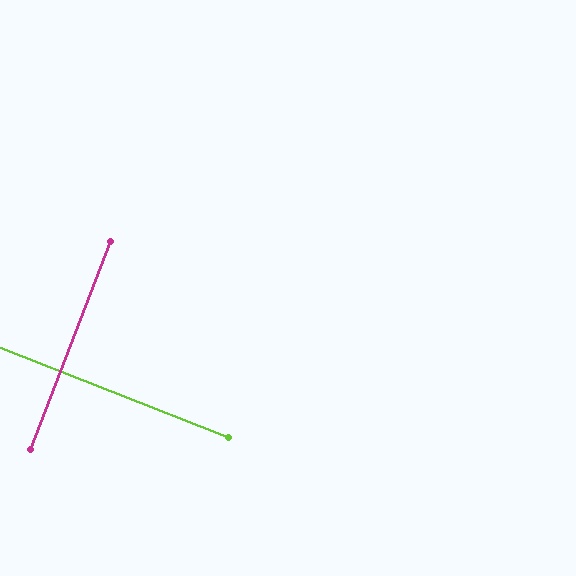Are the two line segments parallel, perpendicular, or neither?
Perpendicular — they meet at approximately 90°.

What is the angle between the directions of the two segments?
Approximately 90 degrees.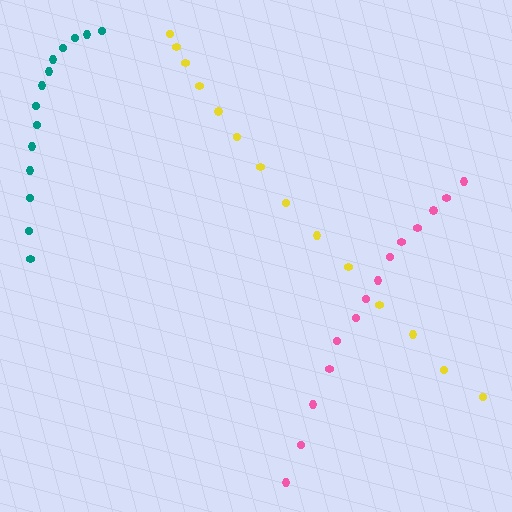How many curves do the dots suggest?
There are 3 distinct paths.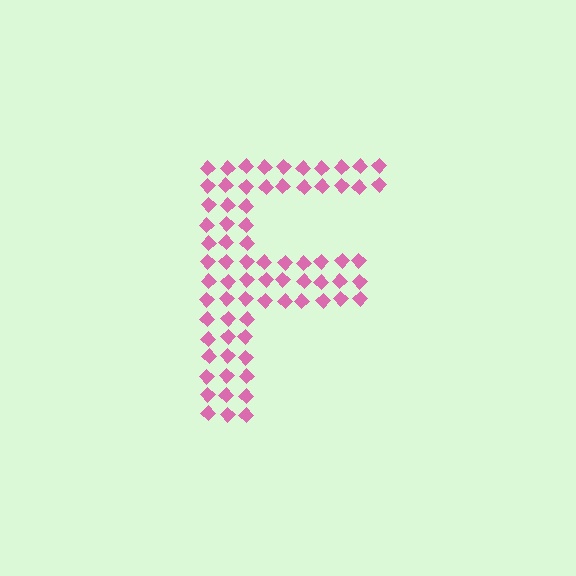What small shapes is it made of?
It is made of small diamonds.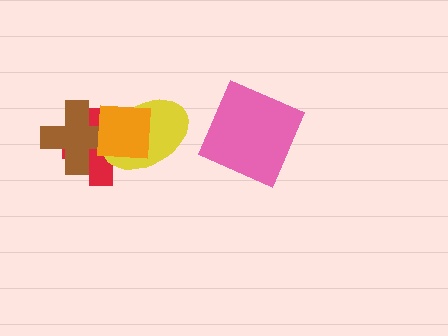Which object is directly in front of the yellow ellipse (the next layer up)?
The brown cross is directly in front of the yellow ellipse.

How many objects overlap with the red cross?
3 objects overlap with the red cross.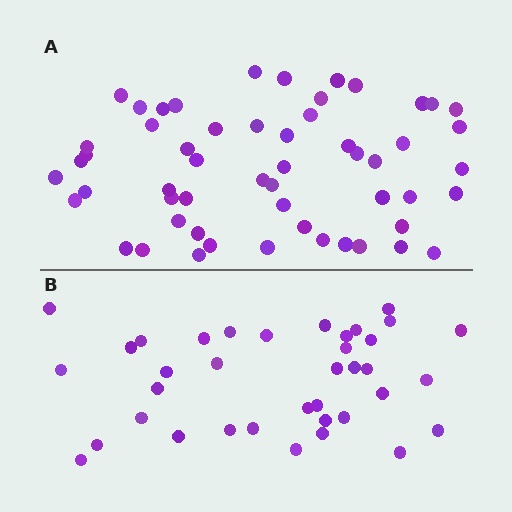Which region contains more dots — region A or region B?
Region A (the top region) has more dots.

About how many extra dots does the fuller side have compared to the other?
Region A has approximately 20 more dots than region B.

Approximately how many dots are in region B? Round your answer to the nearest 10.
About 40 dots. (The exact count is 37, which rounds to 40.)